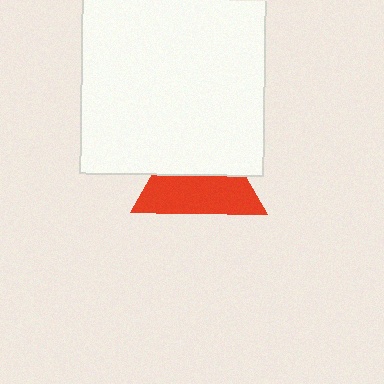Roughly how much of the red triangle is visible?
About half of it is visible (roughly 53%).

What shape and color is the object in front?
The object in front is a white square.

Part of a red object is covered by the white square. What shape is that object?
It is a triangle.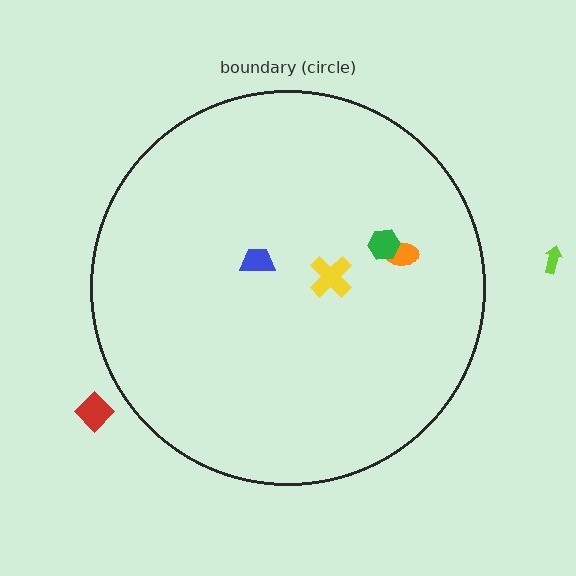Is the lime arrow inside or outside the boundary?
Outside.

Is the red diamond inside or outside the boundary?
Outside.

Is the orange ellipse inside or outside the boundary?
Inside.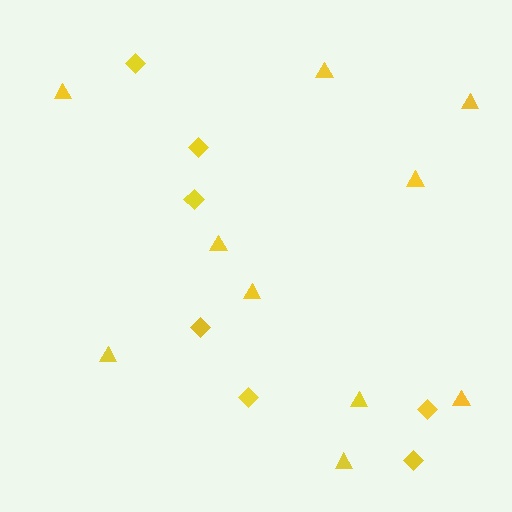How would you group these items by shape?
There are 2 groups: one group of diamonds (7) and one group of triangles (10).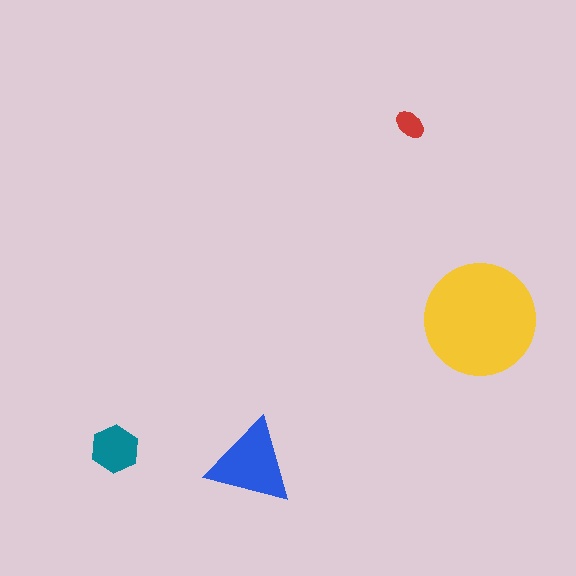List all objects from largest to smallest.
The yellow circle, the blue triangle, the teal hexagon, the red ellipse.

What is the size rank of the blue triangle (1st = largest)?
2nd.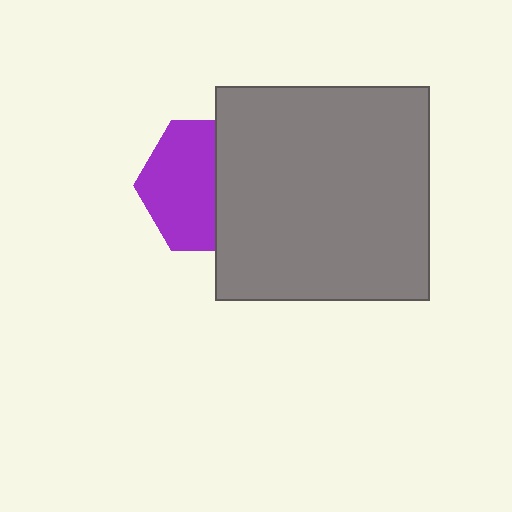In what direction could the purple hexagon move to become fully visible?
The purple hexagon could move left. That would shift it out from behind the gray square entirely.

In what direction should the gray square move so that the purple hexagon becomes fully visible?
The gray square should move right. That is the shortest direction to clear the overlap and leave the purple hexagon fully visible.